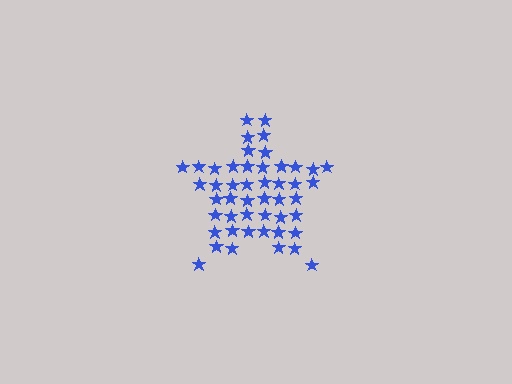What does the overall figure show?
The overall figure shows a star.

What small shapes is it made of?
It is made of small stars.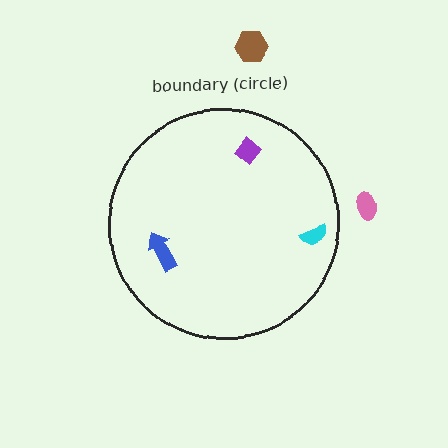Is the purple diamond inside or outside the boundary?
Inside.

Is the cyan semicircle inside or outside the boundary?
Inside.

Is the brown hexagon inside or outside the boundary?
Outside.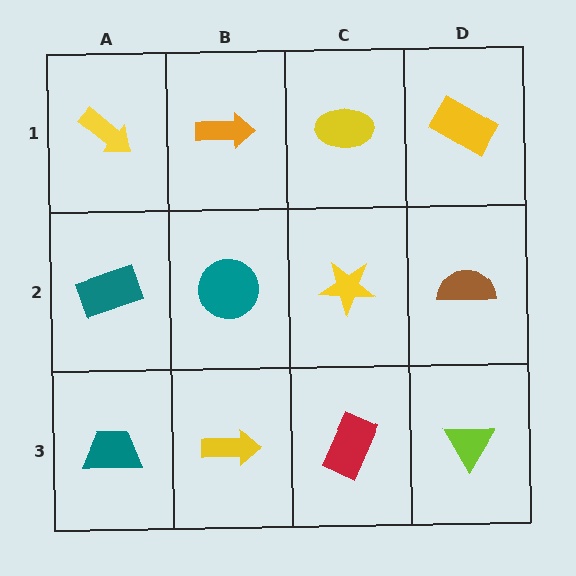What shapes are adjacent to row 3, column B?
A teal circle (row 2, column B), a teal trapezoid (row 3, column A), a red rectangle (row 3, column C).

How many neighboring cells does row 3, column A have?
2.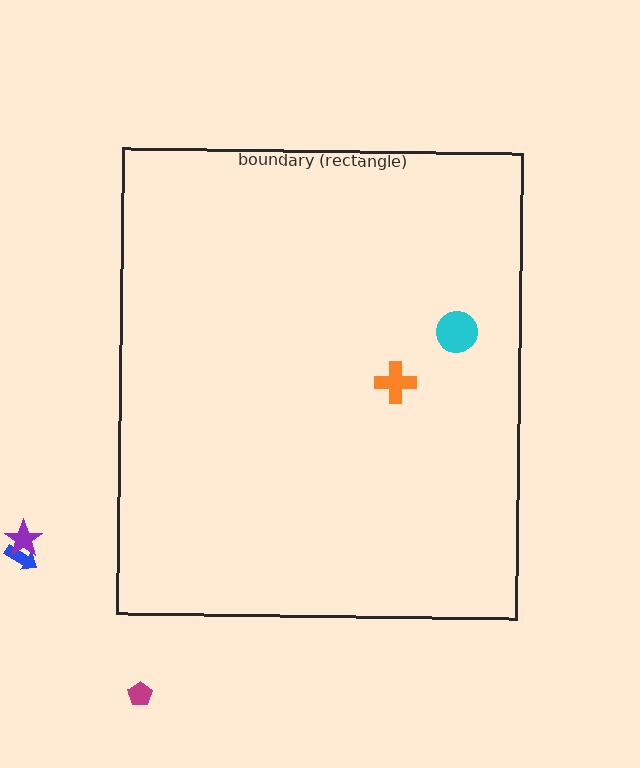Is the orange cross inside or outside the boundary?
Inside.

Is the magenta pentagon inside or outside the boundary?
Outside.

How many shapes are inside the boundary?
2 inside, 3 outside.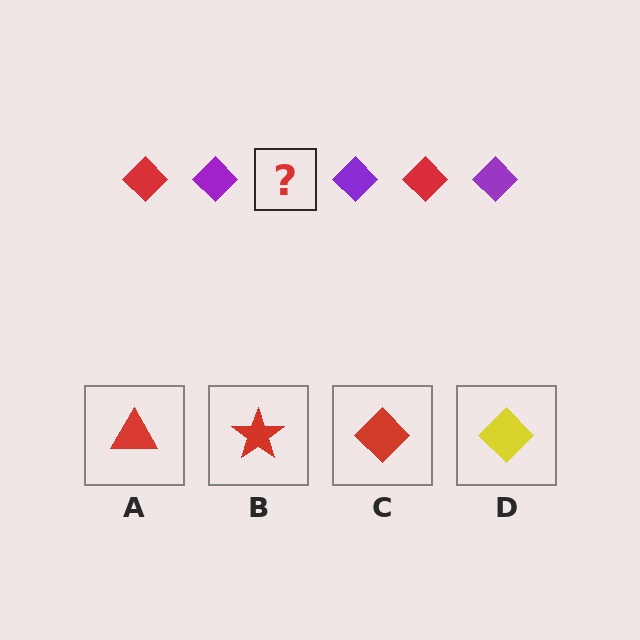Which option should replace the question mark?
Option C.